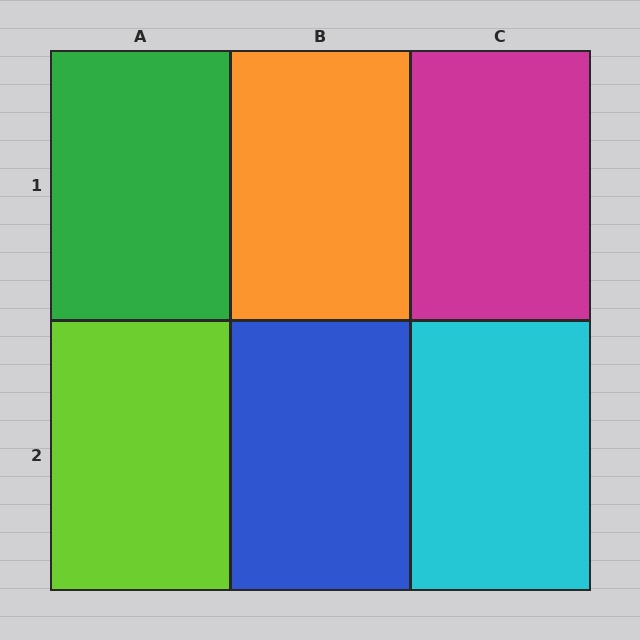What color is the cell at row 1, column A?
Green.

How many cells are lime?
1 cell is lime.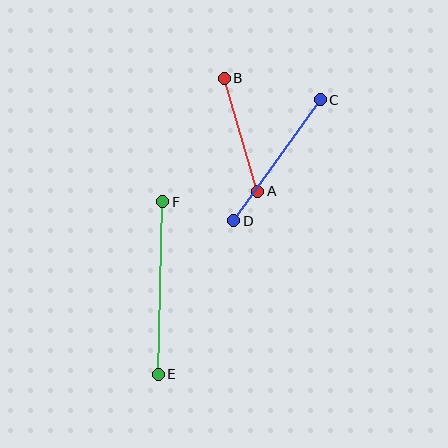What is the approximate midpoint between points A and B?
The midpoint is at approximately (241, 135) pixels.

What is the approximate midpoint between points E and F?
The midpoint is at approximately (161, 288) pixels.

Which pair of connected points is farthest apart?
Points E and F are farthest apart.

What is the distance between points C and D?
The distance is approximately 149 pixels.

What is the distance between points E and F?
The distance is approximately 173 pixels.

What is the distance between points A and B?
The distance is approximately 118 pixels.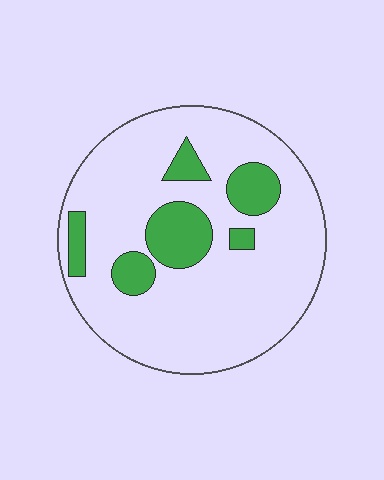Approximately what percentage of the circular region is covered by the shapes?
Approximately 20%.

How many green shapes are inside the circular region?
6.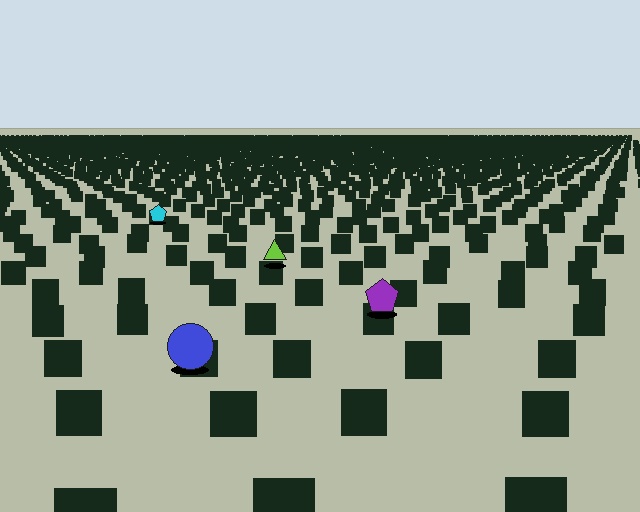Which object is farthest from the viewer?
The cyan pentagon is farthest from the viewer. It appears smaller and the ground texture around it is denser.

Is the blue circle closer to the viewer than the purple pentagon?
Yes. The blue circle is closer — you can tell from the texture gradient: the ground texture is coarser near it.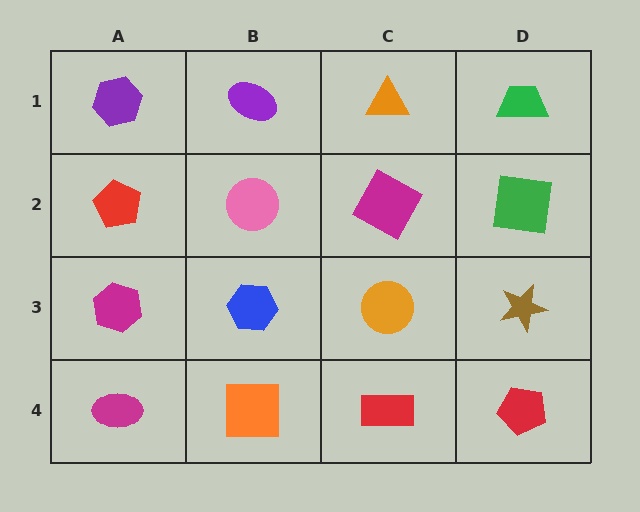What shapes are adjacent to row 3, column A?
A red pentagon (row 2, column A), a magenta ellipse (row 4, column A), a blue hexagon (row 3, column B).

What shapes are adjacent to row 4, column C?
An orange circle (row 3, column C), an orange square (row 4, column B), a red pentagon (row 4, column D).